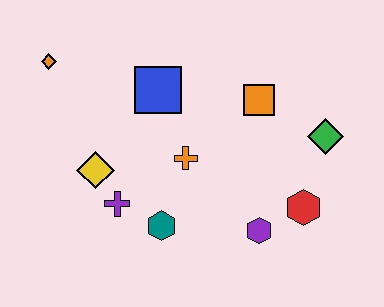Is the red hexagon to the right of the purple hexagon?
Yes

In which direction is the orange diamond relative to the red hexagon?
The orange diamond is to the left of the red hexagon.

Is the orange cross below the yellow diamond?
No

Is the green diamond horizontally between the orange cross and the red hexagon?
No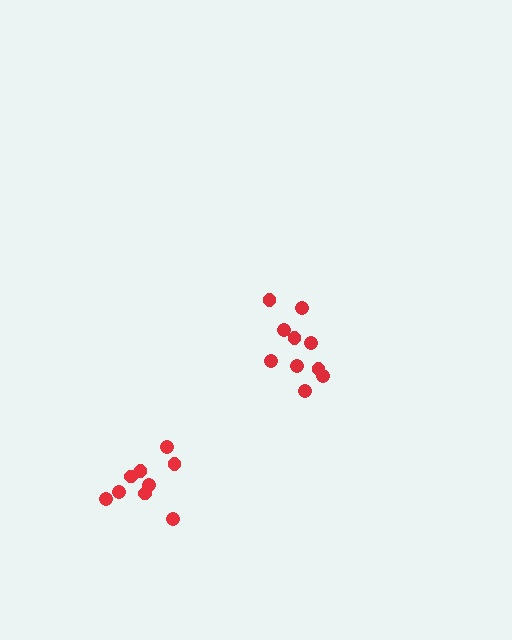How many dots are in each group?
Group 1: 9 dots, Group 2: 10 dots (19 total).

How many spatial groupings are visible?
There are 2 spatial groupings.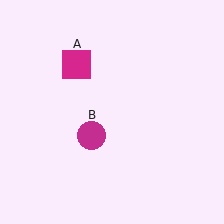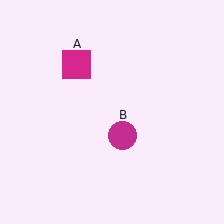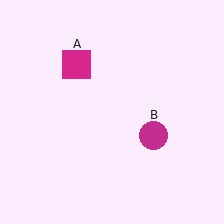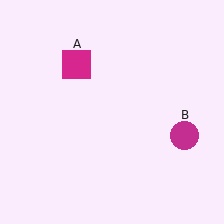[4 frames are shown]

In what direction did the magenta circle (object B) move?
The magenta circle (object B) moved right.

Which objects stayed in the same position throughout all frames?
Magenta square (object A) remained stationary.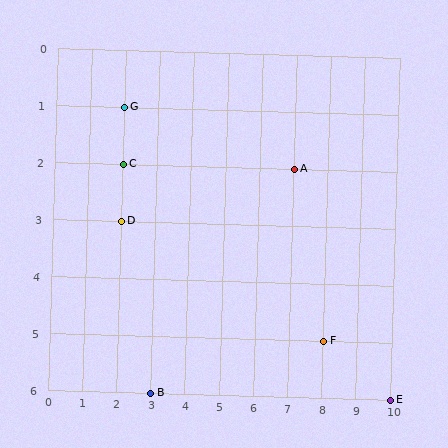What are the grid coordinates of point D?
Point D is at grid coordinates (2, 3).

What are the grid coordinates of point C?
Point C is at grid coordinates (2, 2).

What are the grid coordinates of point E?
Point E is at grid coordinates (10, 6).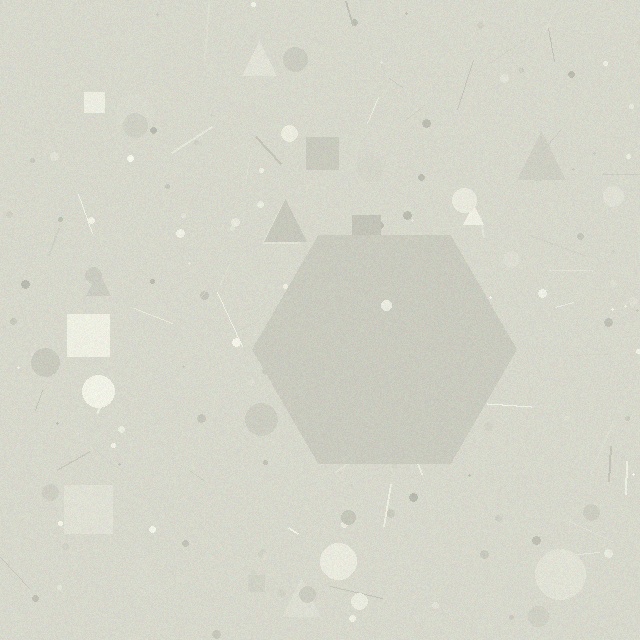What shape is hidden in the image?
A hexagon is hidden in the image.